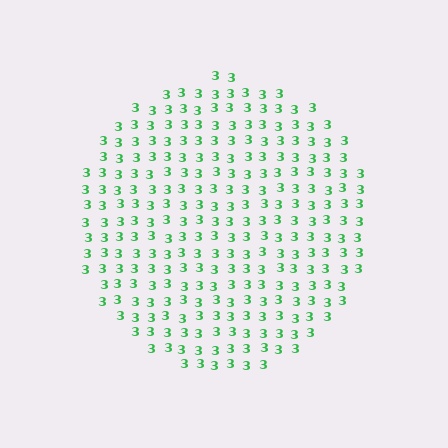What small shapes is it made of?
It is made of small digit 3's.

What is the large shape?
The large shape is a circle.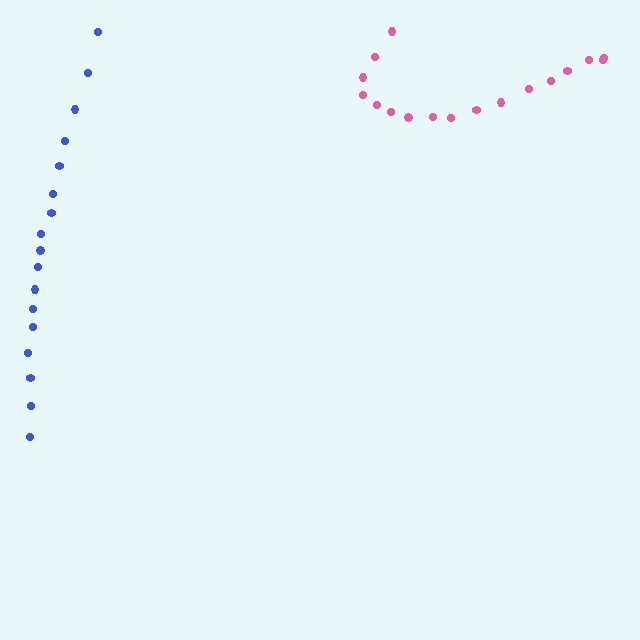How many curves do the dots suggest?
There are 2 distinct paths.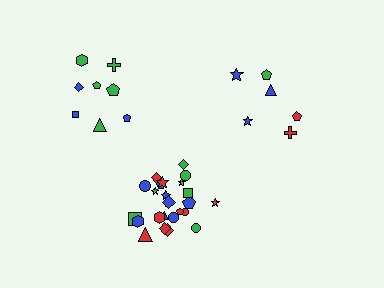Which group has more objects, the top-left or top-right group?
The top-left group.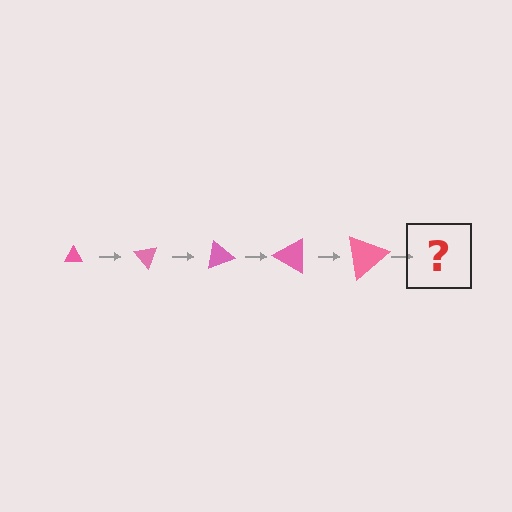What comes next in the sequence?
The next element should be a triangle, larger than the previous one and rotated 250 degrees from the start.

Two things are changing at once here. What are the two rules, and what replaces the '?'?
The two rules are that the triangle grows larger each step and it rotates 50 degrees each step. The '?' should be a triangle, larger than the previous one and rotated 250 degrees from the start.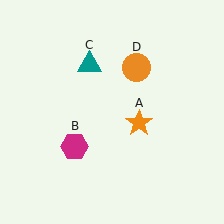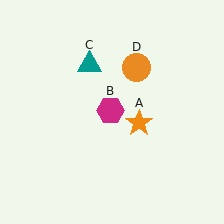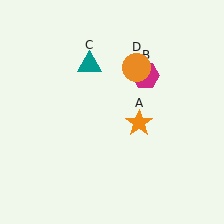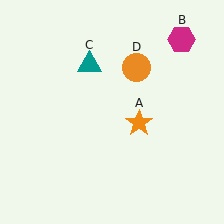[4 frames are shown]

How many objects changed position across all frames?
1 object changed position: magenta hexagon (object B).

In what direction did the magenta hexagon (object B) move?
The magenta hexagon (object B) moved up and to the right.